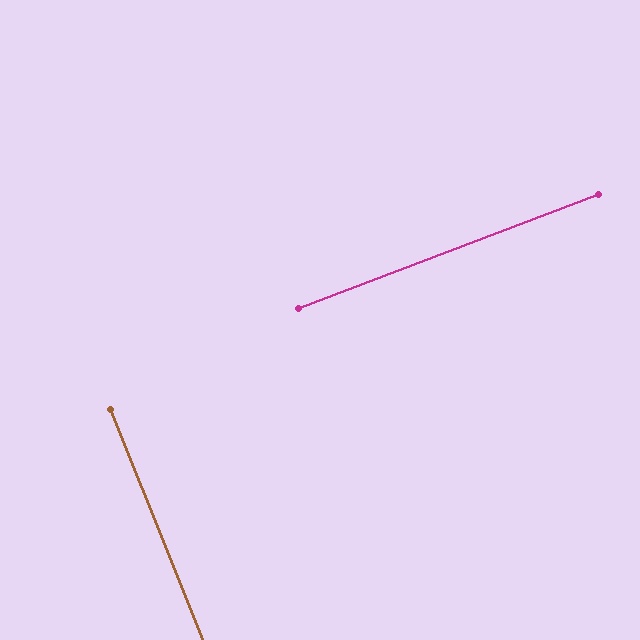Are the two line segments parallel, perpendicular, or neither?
Perpendicular — they meet at approximately 89°.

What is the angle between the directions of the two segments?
Approximately 89 degrees.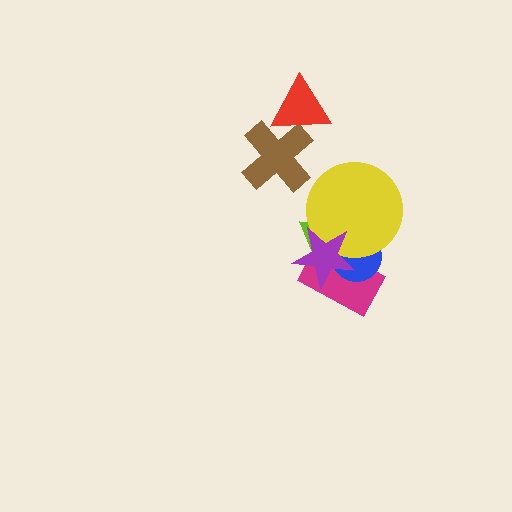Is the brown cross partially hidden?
Yes, it is partially covered by another shape.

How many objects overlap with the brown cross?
1 object overlaps with the brown cross.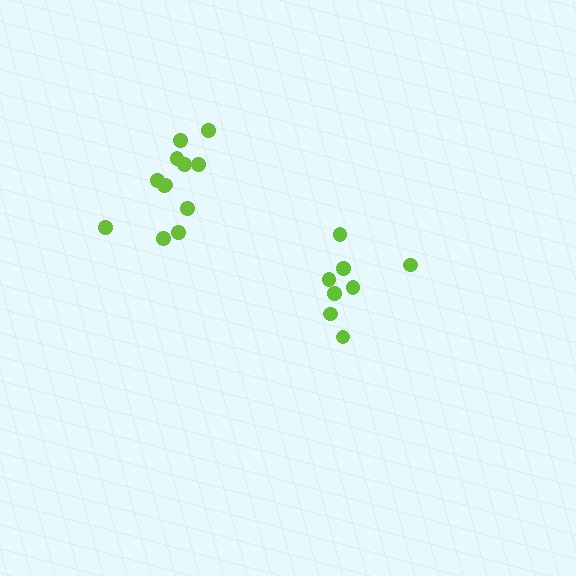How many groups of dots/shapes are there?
There are 2 groups.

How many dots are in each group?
Group 1: 12 dots, Group 2: 8 dots (20 total).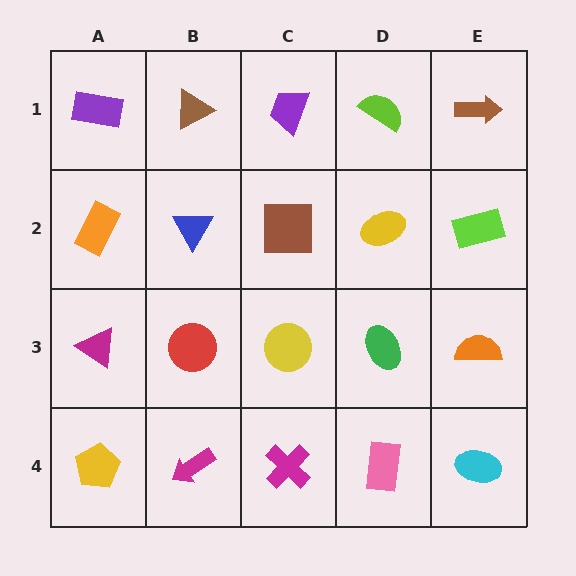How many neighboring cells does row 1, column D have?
3.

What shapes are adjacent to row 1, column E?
A lime rectangle (row 2, column E), a lime semicircle (row 1, column D).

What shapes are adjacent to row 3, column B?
A blue triangle (row 2, column B), a magenta arrow (row 4, column B), a magenta triangle (row 3, column A), a yellow circle (row 3, column C).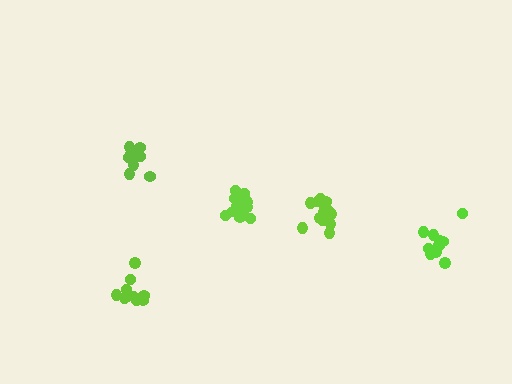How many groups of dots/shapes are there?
There are 5 groups.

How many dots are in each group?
Group 1: 10 dots, Group 2: 11 dots, Group 3: 13 dots, Group 4: 13 dots, Group 5: 10 dots (57 total).